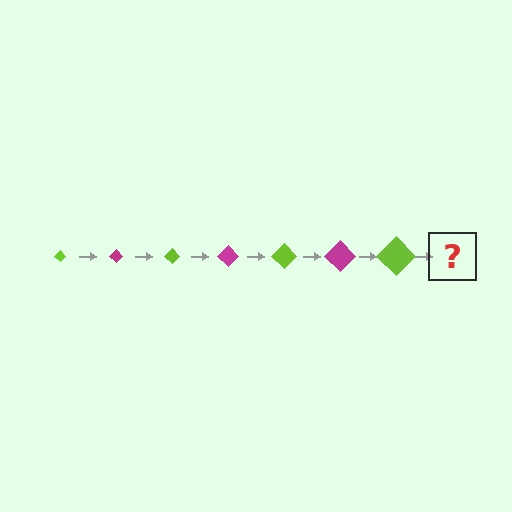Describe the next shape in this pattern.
It should be a magenta diamond, larger than the previous one.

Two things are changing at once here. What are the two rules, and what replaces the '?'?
The two rules are that the diamond grows larger each step and the color cycles through lime and magenta. The '?' should be a magenta diamond, larger than the previous one.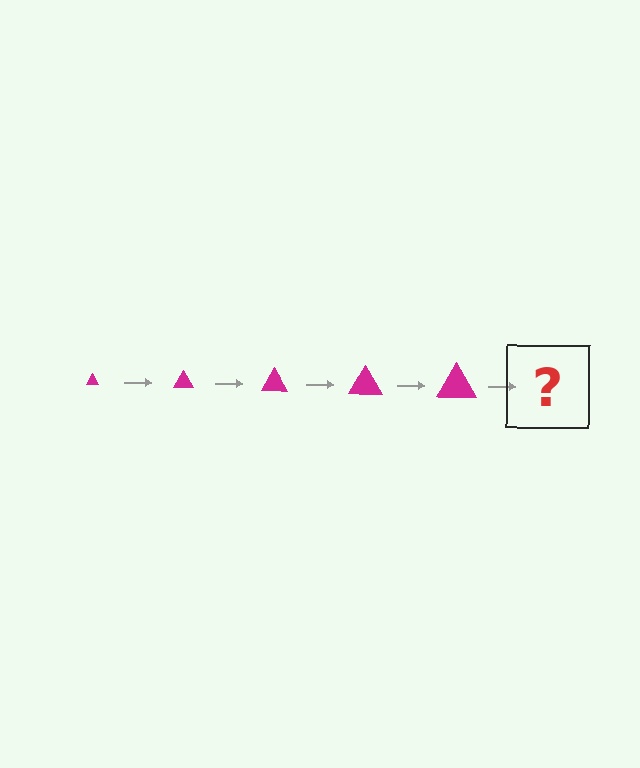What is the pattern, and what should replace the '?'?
The pattern is that the triangle gets progressively larger each step. The '?' should be a magenta triangle, larger than the previous one.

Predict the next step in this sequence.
The next step is a magenta triangle, larger than the previous one.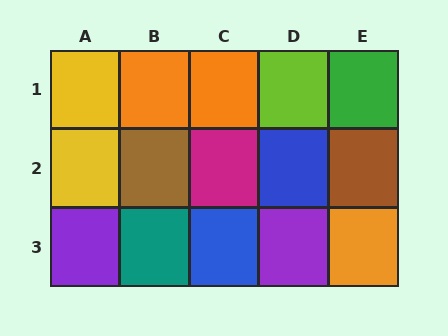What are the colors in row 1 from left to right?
Yellow, orange, orange, lime, green.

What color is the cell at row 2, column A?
Yellow.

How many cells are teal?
1 cell is teal.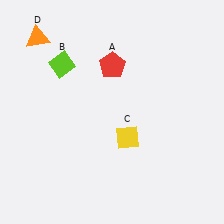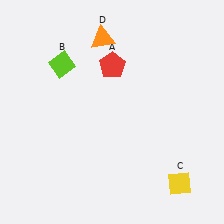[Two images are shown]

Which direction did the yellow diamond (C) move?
The yellow diamond (C) moved right.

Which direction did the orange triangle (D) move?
The orange triangle (D) moved right.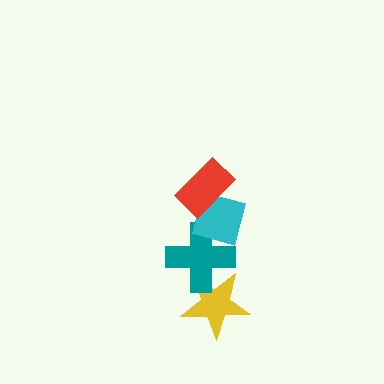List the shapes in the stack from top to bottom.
From top to bottom: the red rectangle, the cyan square, the teal cross, the yellow star.